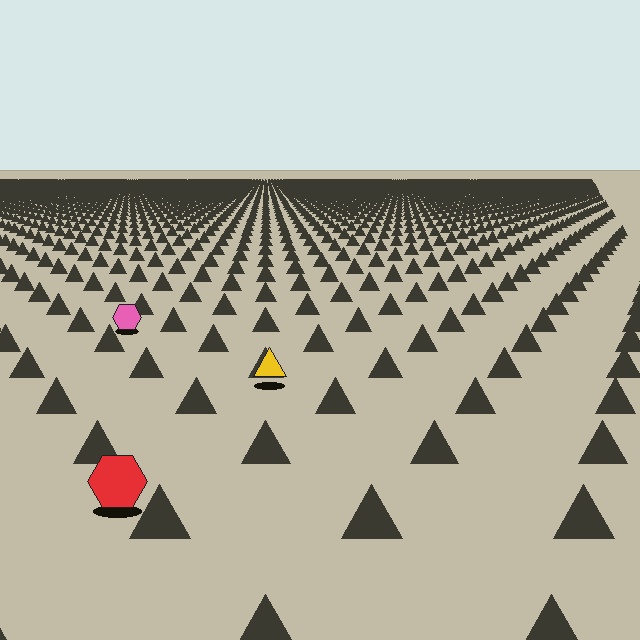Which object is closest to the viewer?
The red hexagon is closest. The texture marks near it are larger and more spread out.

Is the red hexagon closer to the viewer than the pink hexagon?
Yes. The red hexagon is closer — you can tell from the texture gradient: the ground texture is coarser near it.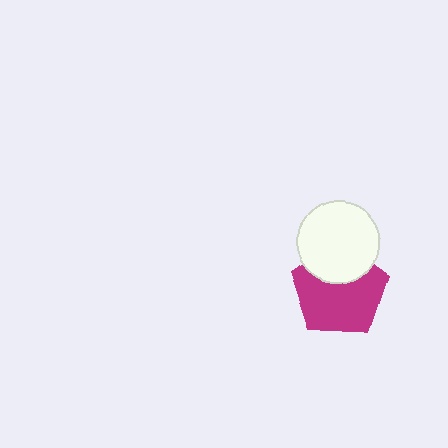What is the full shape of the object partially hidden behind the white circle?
The partially hidden object is a magenta pentagon.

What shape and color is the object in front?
The object in front is a white circle.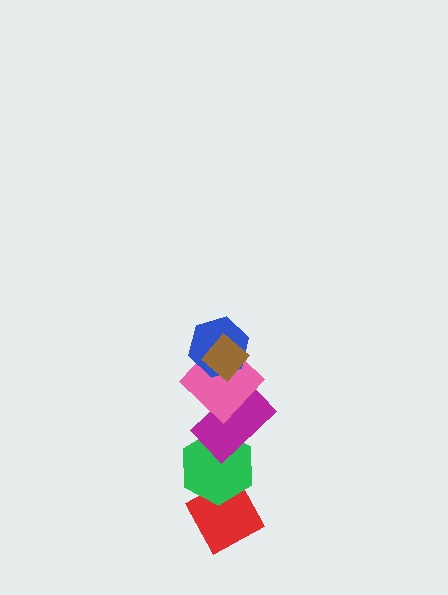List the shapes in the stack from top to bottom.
From top to bottom: the brown diamond, the blue hexagon, the pink diamond, the magenta rectangle, the green hexagon, the red diamond.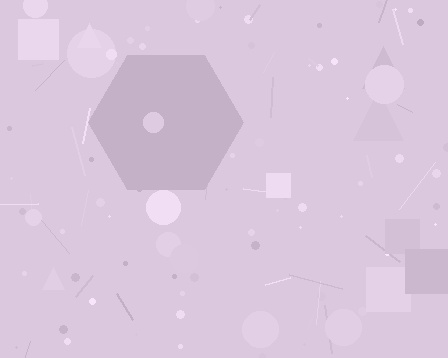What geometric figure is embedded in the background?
A hexagon is embedded in the background.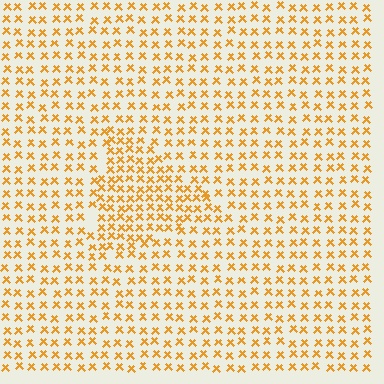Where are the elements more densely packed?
The elements are more densely packed inside the triangle boundary.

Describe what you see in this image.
The image contains small orange elements arranged at two different densities. A triangle-shaped region is visible where the elements are more densely packed than the surrounding area.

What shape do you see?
I see a triangle.